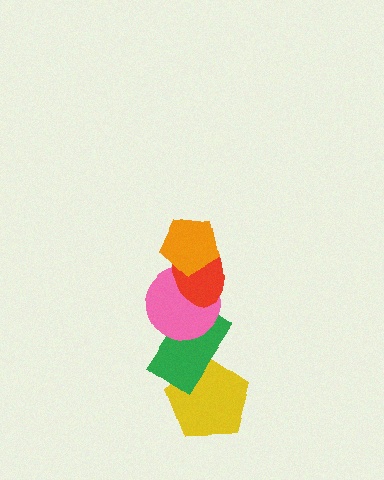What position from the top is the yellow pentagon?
The yellow pentagon is 5th from the top.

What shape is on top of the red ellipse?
The orange pentagon is on top of the red ellipse.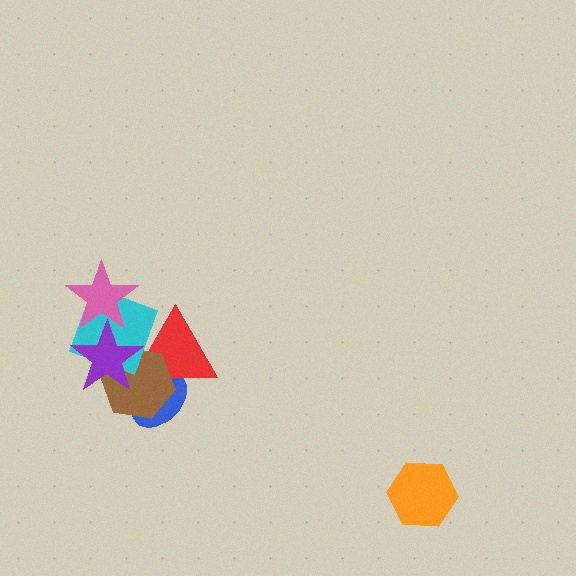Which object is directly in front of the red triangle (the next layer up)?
The brown hexagon is directly in front of the red triangle.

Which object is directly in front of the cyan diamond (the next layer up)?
The purple star is directly in front of the cyan diamond.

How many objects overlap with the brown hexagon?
4 objects overlap with the brown hexagon.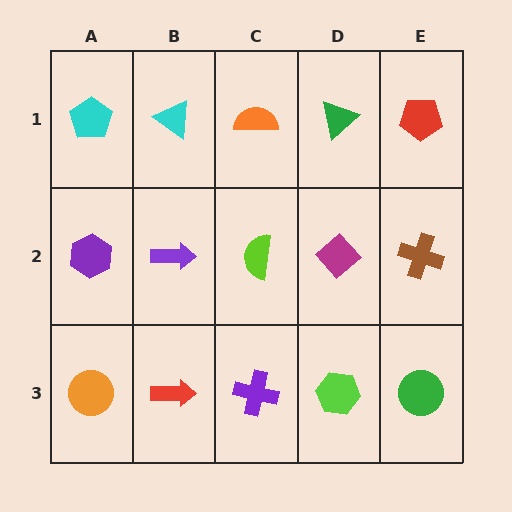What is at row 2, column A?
A purple hexagon.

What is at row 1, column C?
An orange semicircle.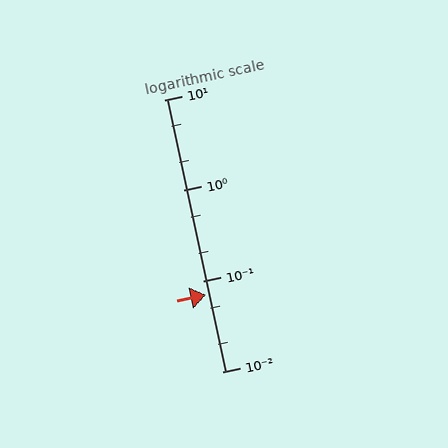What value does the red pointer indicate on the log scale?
The pointer indicates approximately 0.07.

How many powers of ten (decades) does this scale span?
The scale spans 3 decades, from 0.01 to 10.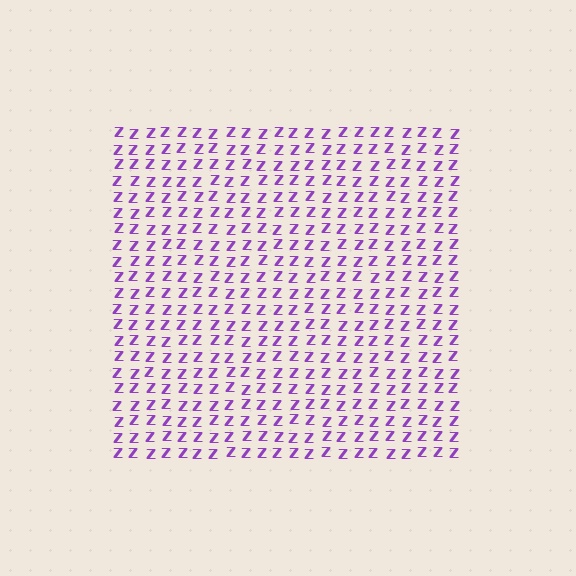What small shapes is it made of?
It is made of small letter Z's.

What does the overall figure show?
The overall figure shows a square.